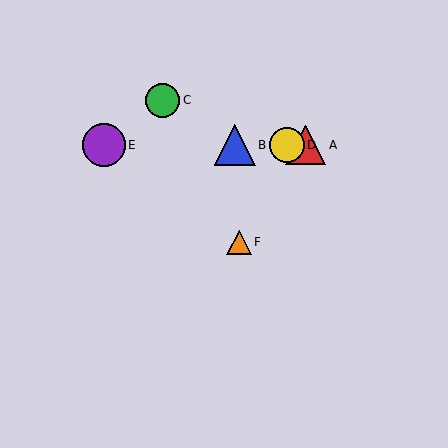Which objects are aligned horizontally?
Objects A, B, D, E are aligned horizontally.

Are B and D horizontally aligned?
Yes, both are at y≈145.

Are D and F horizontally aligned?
No, D is at y≈145 and F is at y≈242.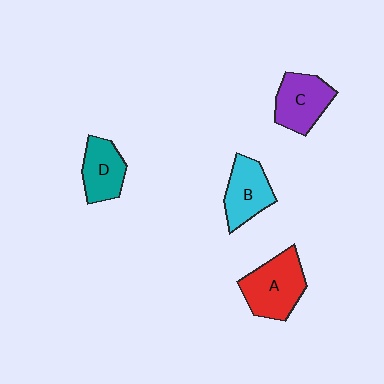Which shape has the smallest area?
Shape D (teal).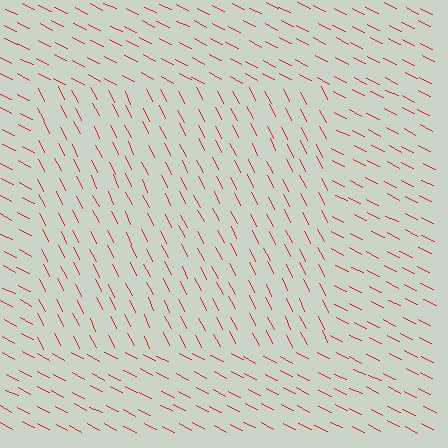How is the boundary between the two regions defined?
The boundary is defined purely by a change in line orientation (approximately 37 degrees difference). All lines are the same color and thickness.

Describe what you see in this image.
The image is filled with small red line segments. A rectangle region in the image has lines oriented differently from the surrounding lines, creating a visible texture boundary.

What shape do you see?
I see a rectangle.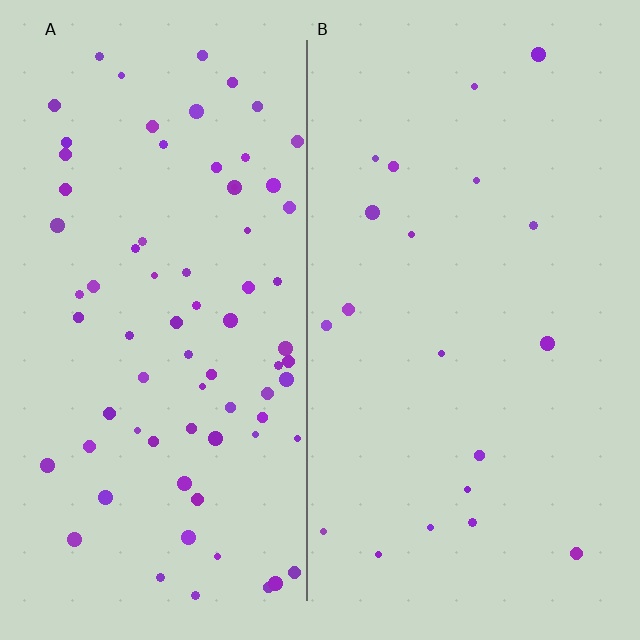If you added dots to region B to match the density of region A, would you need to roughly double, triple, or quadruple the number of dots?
Approximately quadruple.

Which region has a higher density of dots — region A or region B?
A (the left).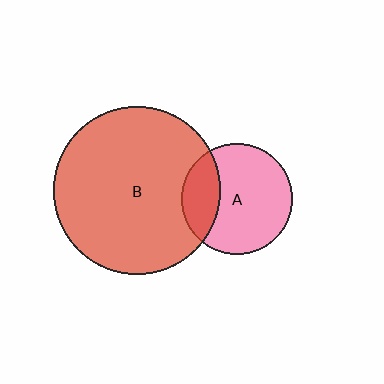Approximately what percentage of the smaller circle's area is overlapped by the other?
Approximately 25%.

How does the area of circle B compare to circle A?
Approximately 2.3 times.